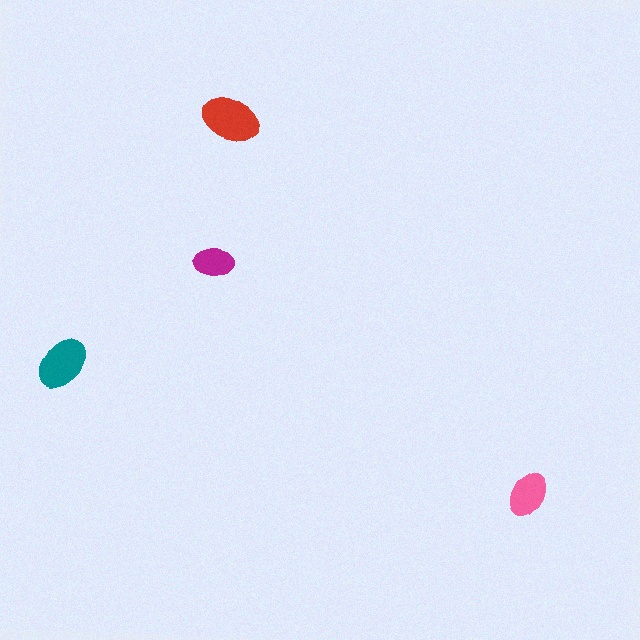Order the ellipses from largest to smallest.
the red one, the teal one, the pink one, the magenta one.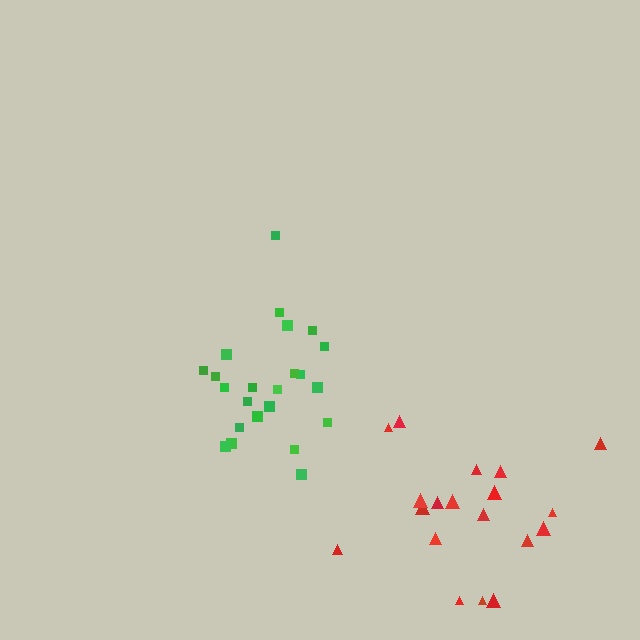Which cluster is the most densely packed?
Green.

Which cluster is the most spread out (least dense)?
Red.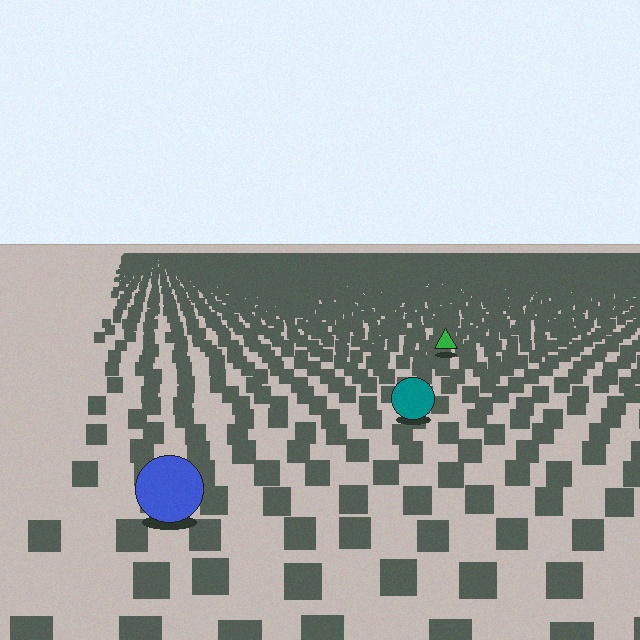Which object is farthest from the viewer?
The green triangle is farthest from the viewer. It appears smaller and the ground texture around it is denser.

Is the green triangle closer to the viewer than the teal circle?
No. The teal circle is closer — you can tell from the texture gradient: the ground texture is coarser near it.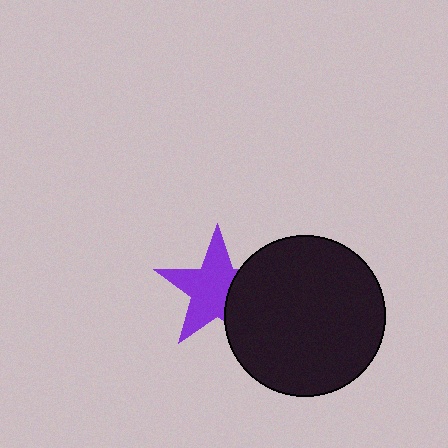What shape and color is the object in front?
The object in front is a black circle.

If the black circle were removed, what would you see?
You would see the complete purple star.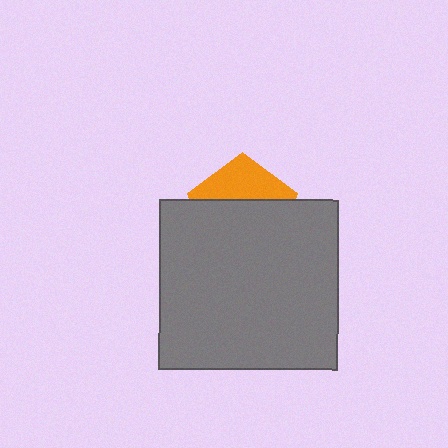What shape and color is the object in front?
The object in front is a gray rectangle.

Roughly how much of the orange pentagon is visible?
A small part of it is visible (roughly 36%).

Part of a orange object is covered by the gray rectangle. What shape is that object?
It is a pentagon.